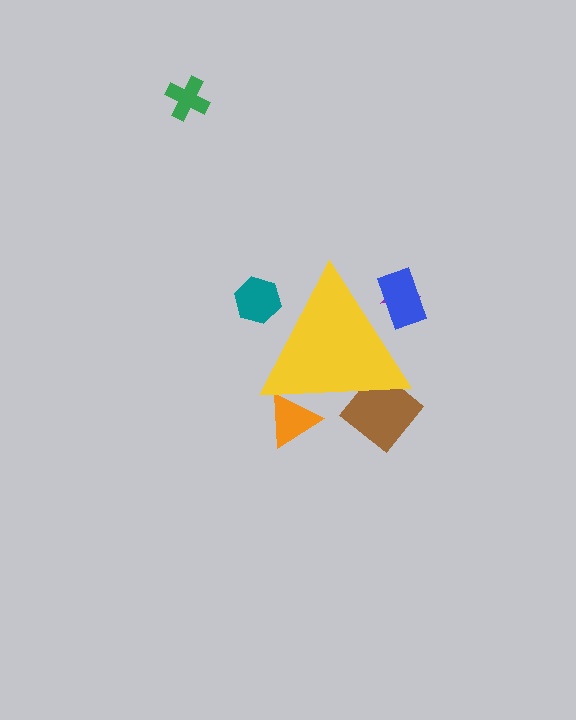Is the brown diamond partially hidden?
Yes, the brown diamond is partially hidden behind the yellow triangle.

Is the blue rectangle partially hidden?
Yes, the blue rectangle is partially hidden behind the yellow triangle.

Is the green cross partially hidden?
No, the green cross is fully visible.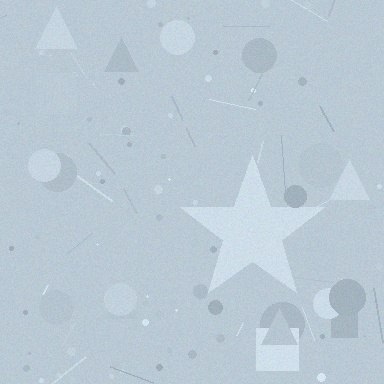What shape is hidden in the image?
A star is hidden in the image.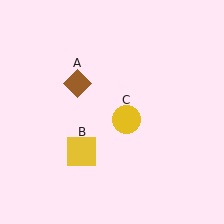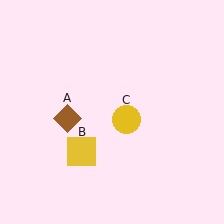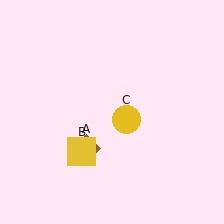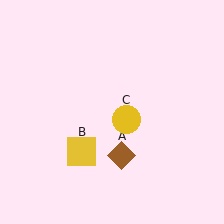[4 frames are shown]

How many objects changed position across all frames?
1 object changed position: brown diamond (object A).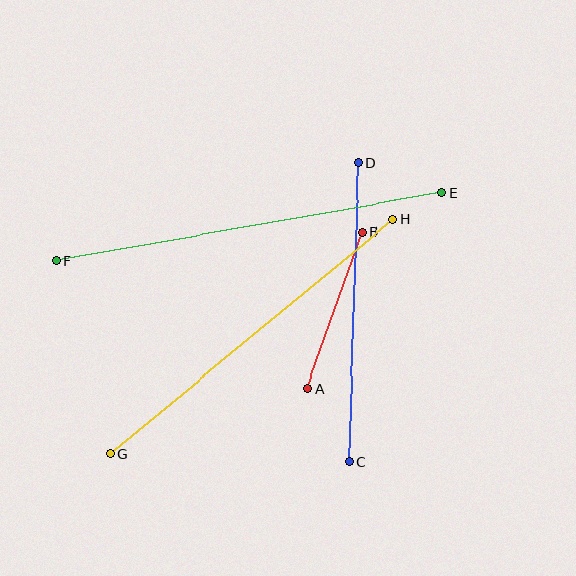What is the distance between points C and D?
The distance is approximately 299 pixels.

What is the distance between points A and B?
The distance is approximately 166 pixels.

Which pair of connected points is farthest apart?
Points E and F are farthest apart.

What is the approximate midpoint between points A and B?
The midpoint is at approximately (334, 310) pixels.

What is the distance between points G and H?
The distance is approximately 367 pixels.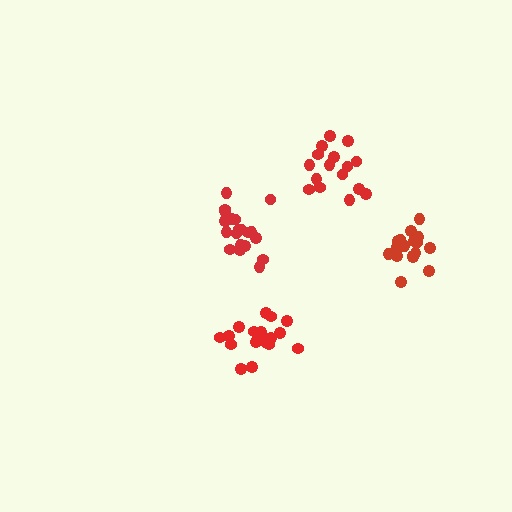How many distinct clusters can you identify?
There are 4 distinct clusters.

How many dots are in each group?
Group 1: 18 dots, Group 2: 18 dots, Group 3: 20 dots, Group 4: 16 dots (72 total).